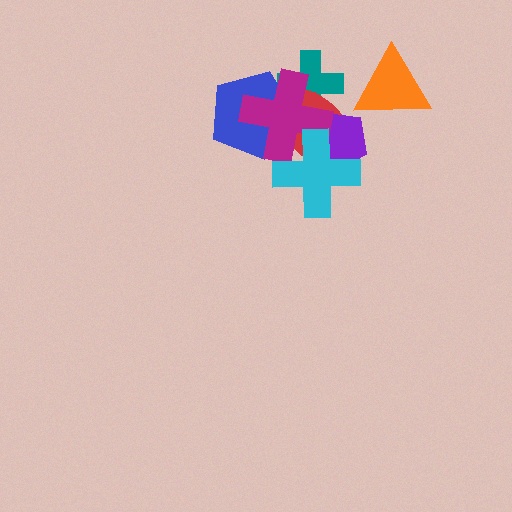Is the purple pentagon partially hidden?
Yes, it is partially covered by another shape.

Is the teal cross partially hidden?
Yes, it is partially covered by another shape.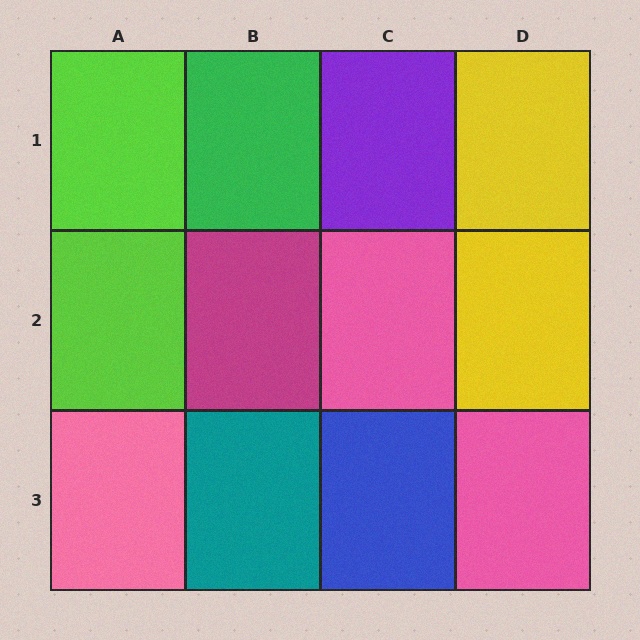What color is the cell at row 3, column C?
Blue.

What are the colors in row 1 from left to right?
Lime, green, purple, yellow.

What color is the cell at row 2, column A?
Lime.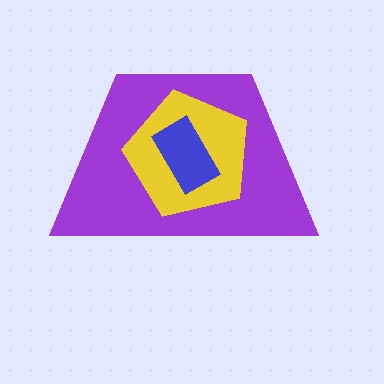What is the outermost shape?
The purple trapezoid.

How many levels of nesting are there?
3.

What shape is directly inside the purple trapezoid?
The yellow pentagon.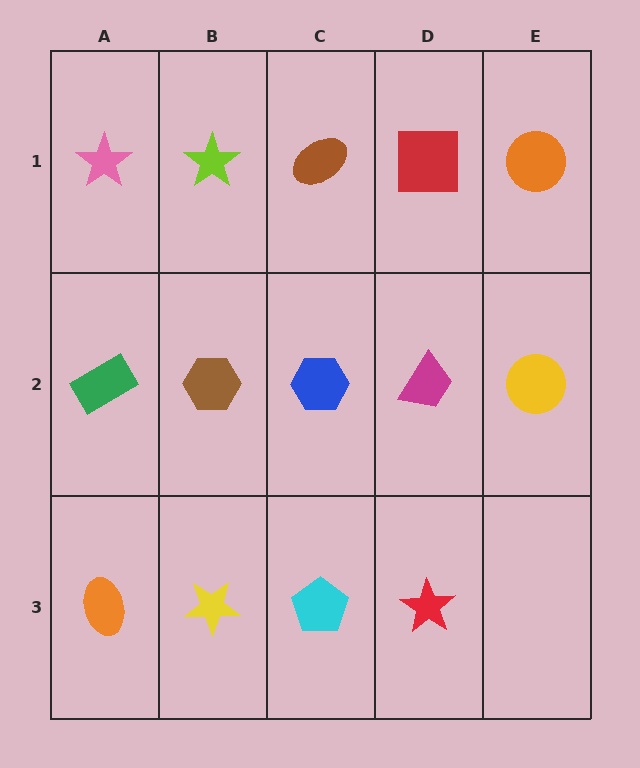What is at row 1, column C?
A brown ellipse.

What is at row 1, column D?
A red square.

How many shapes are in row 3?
4 shapes.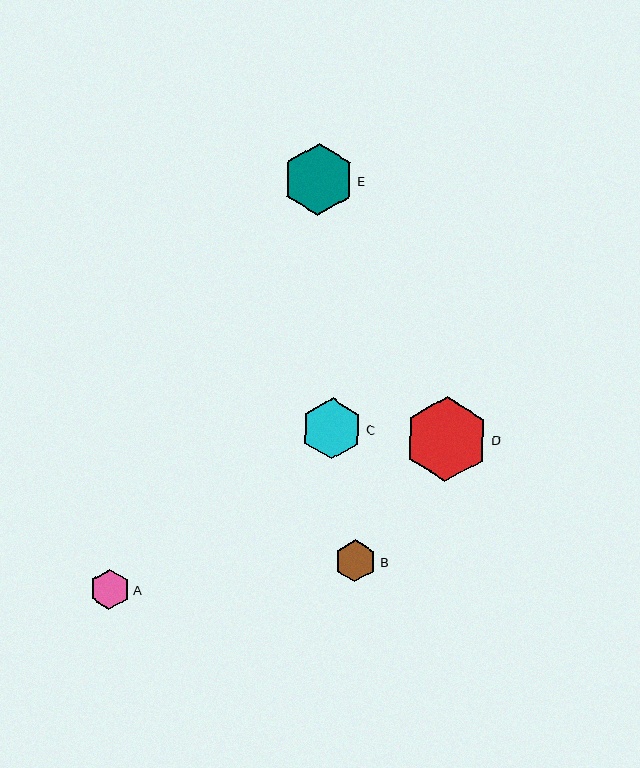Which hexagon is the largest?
Hexagon D is the largest with a size of approximately 85 pixels.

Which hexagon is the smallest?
Hexagon A is the smallest with a size of approximately 40 pixels.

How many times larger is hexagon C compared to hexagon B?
Hexagon C is approximately 1.4 times the size of hexagon B.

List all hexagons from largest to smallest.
From largest to smallest: D, E, C, B, A.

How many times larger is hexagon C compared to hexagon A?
Hexagon C is approximately 1.5 times the size of hexagon A.